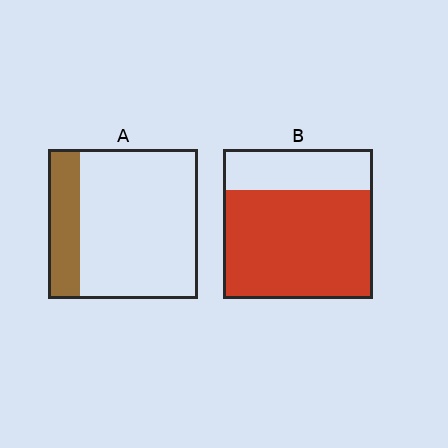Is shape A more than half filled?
No.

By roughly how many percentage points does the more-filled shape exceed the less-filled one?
By roughly 50 percentage points (B over A).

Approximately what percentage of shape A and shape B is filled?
A is approximately 20% and B is approximately 75%.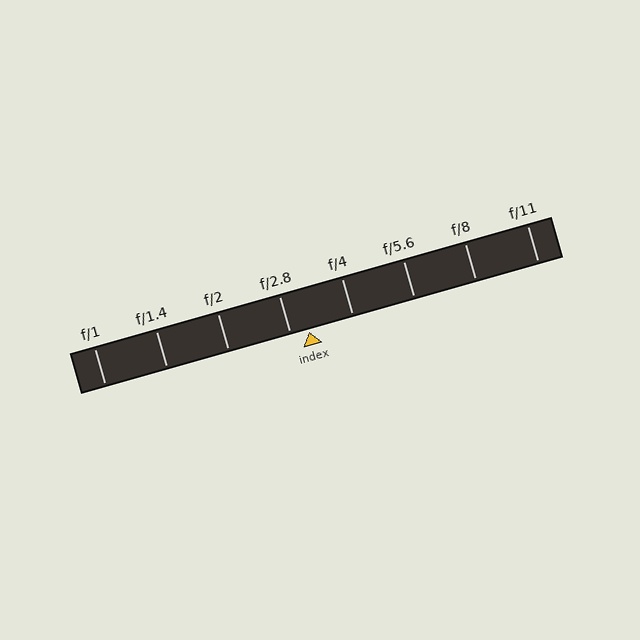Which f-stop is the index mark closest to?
The index mark is closest to f/2.8.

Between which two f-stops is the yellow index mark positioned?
The index mark is between f/2.8 and f/4.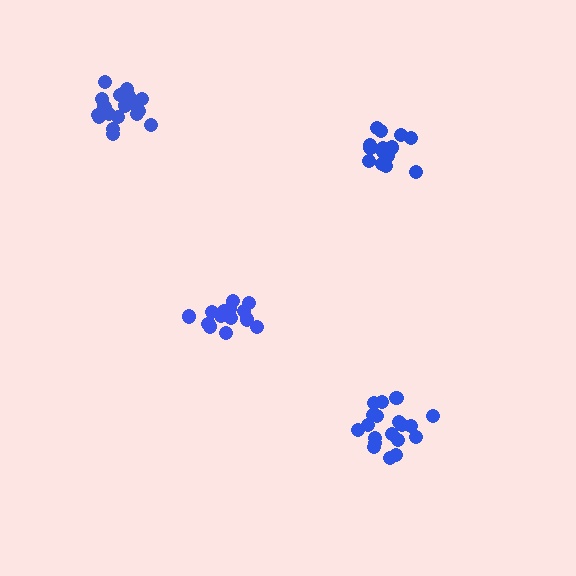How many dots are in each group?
Group 1: 16 dots, Group 2: 14 dots, Group 3: 19 dots, Group 4: 19 dots (68 total).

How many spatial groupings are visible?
There are 4 spatial groupings.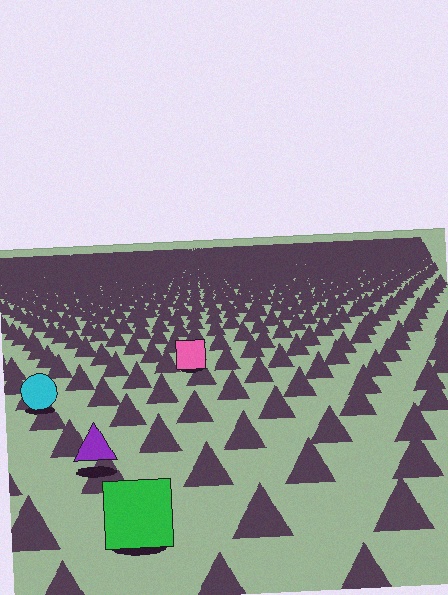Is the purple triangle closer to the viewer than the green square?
No. The green square is closer — you can tell from the texture gradient: the ground texture is coarser near it.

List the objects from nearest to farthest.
From nearest to farthest: the green square, the purple triangle, the cyan circle, the pink square.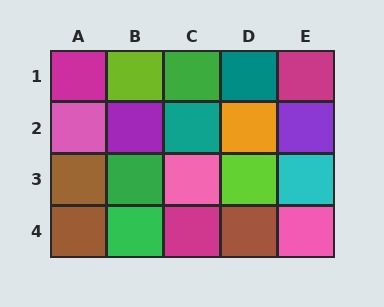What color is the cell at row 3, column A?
Brown.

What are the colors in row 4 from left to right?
Brown, green, magenta, brown, pink.